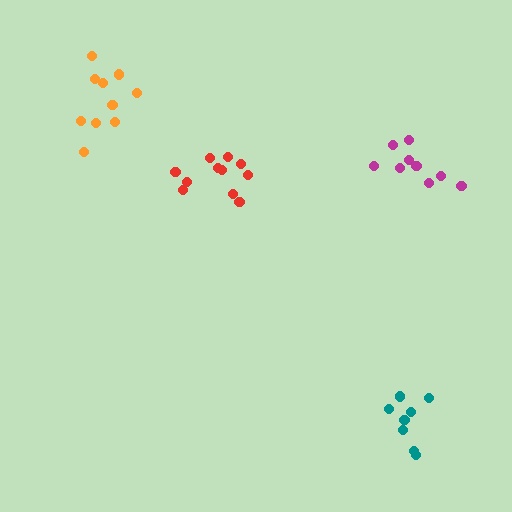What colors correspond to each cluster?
The clusters are colored: red, orange, teal, magenta.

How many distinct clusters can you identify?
There are 4 distinct clusters.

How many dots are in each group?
Group 1: 11 dots, Group 2: 10 dots, Group 3: 8 dots, Group 4: 9 dots (38 total).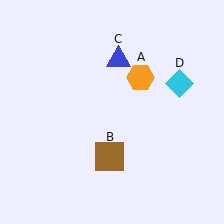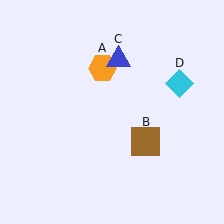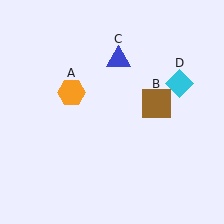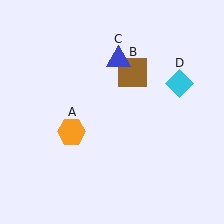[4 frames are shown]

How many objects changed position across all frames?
2 objects changed position: orange hexagon (object A), brown square (object B).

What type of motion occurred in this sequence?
The orange hexagon (object A), brown square (object B) rotated counterclockwise around the center of the scene.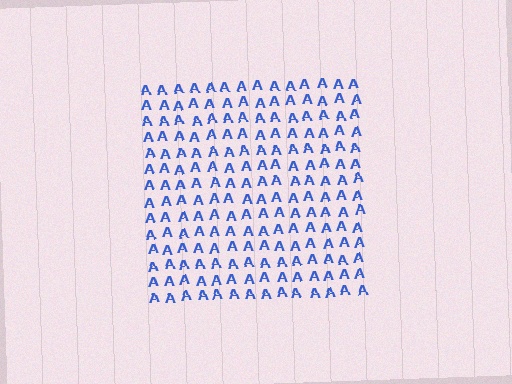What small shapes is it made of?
It is made of small letter A's.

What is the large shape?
The large shape is a square.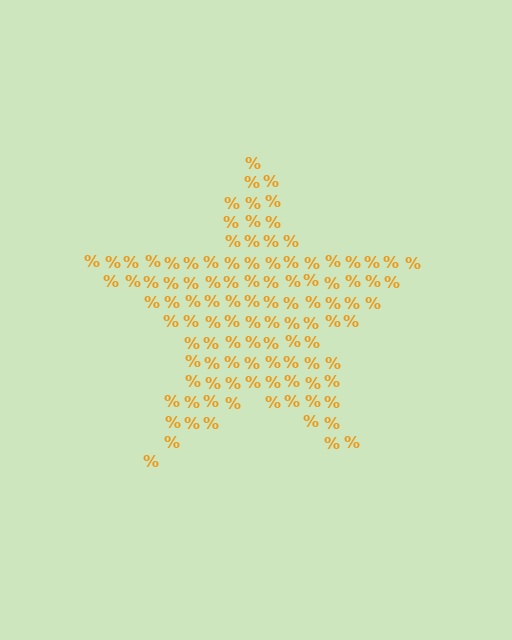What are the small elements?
The small elements are percent signs.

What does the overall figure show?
The overall figure shows a star.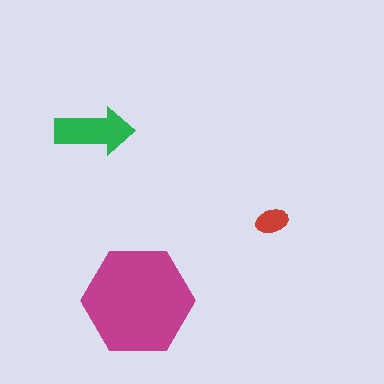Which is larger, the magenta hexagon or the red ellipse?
The magenta hexagon.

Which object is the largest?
The magenta hexagon.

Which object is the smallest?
The red ellipse.